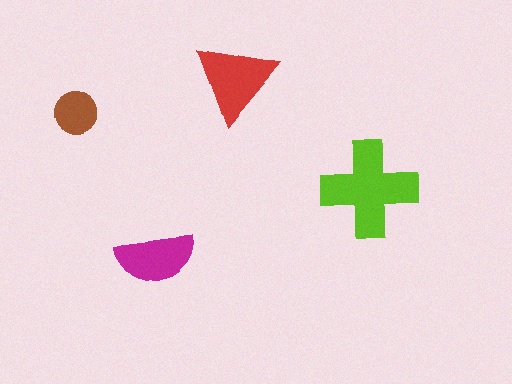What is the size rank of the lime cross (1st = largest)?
1st.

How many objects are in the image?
There are 4 objects in the image.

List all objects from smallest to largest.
The brown circle, the magenta semicircle, the red triangle, the lime cross.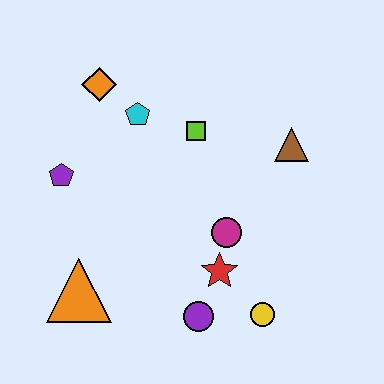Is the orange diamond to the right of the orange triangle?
Yes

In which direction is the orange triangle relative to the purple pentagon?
The orange triangle is below the purple pentagon.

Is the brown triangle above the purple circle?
Yes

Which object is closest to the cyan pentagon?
The orange diamond is closest to the cyan pentagon.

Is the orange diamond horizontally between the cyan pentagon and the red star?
No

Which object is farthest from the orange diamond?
The yellow circle is farthest from the orange diamond.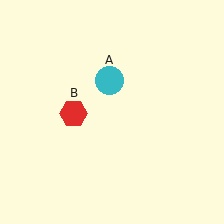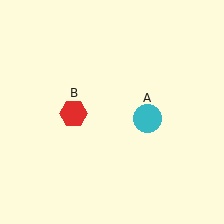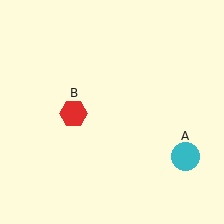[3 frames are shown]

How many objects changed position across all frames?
1 object changed position: cyan circle (object A).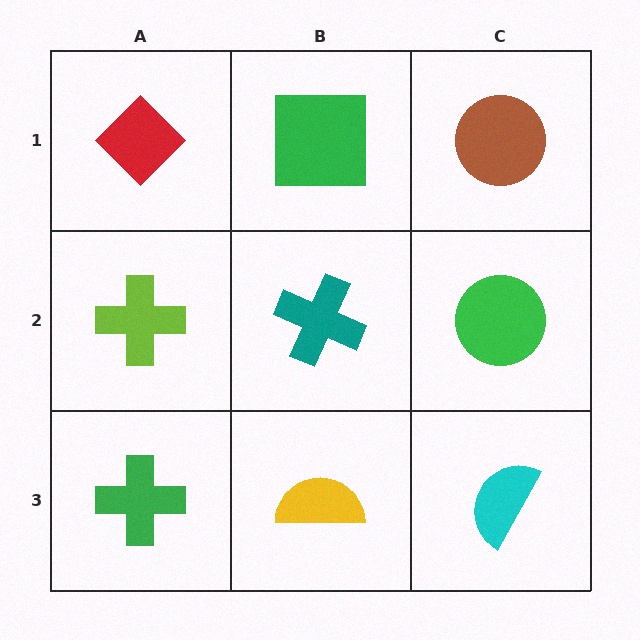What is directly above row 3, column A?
A lime cross.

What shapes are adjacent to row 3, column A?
A lime cross (row 2, column A), a yellow semicircle (row 3, column B).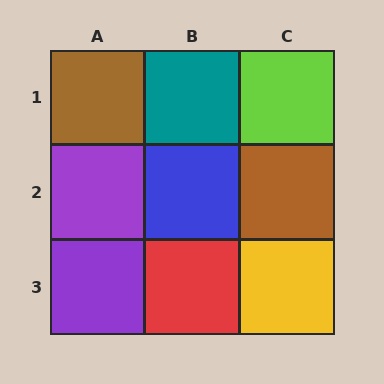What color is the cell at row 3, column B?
Red.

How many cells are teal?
1 cell is teal.